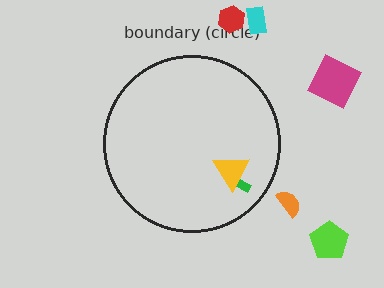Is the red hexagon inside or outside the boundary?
Outside.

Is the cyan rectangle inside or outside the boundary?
Outside.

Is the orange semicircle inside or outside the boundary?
Outside.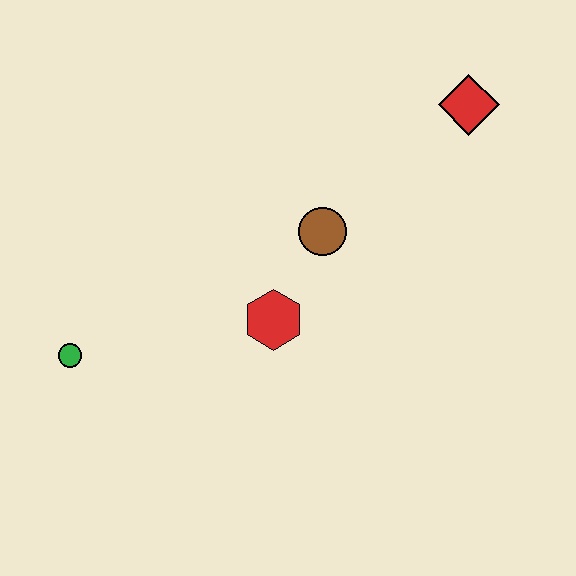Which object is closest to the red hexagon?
The brown circle is closest to the red hexagon.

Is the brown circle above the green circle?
Yes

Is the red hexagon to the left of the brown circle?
Yes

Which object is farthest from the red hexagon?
The red diamond is farthest from the red hexagon.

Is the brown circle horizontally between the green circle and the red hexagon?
No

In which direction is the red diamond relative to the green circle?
The red diamond is to the right of the green circle.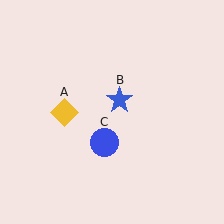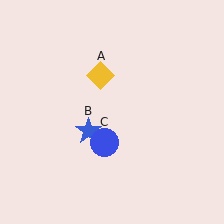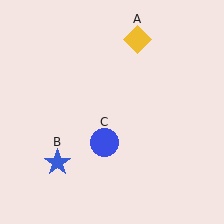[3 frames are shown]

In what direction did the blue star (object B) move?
The blue star (object B) moved down and to the left.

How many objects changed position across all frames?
2 objects changed position: yellow diamond (object A), blue star (object B).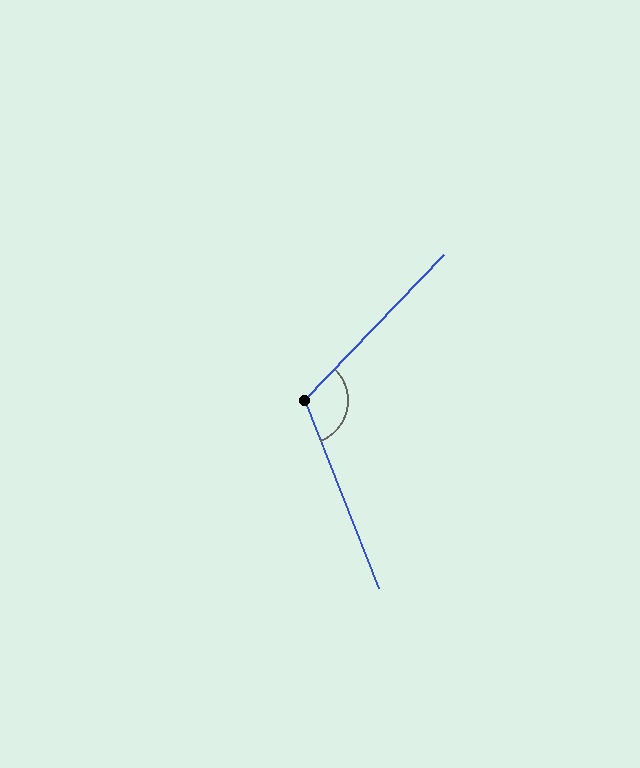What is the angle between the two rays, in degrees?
Approximately 114 degrees.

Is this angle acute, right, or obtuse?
It is obtuse.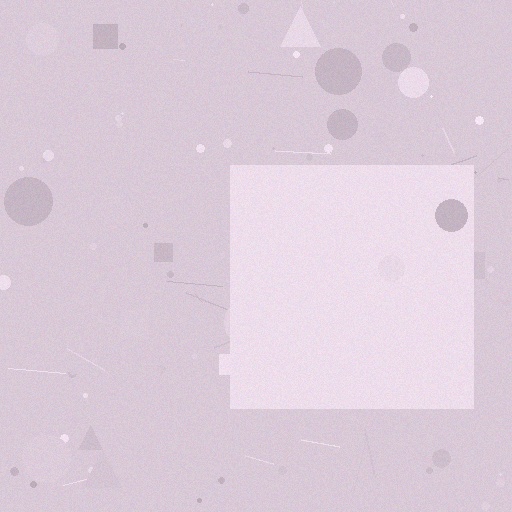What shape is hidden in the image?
A square is hidden in the image.